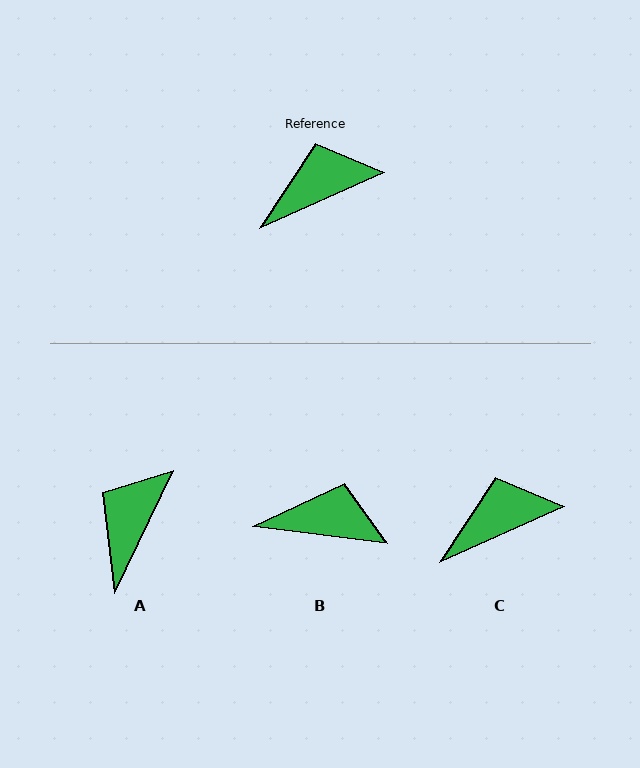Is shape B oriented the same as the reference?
No, it is off by about 31 degrees.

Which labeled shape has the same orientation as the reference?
C.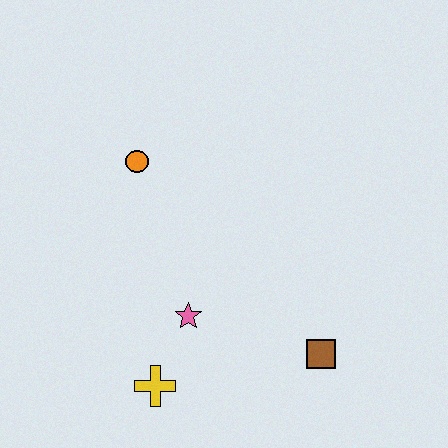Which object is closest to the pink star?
The yellow cross is closest to the pink star.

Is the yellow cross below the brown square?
Yes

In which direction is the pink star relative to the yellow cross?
The pink star is above the yellow cross.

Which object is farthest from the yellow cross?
The orange circle is farthest from the yellow cross.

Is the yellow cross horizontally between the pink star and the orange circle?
Yes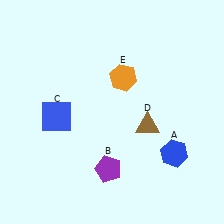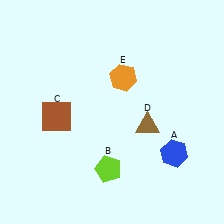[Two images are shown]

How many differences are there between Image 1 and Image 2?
There are 2 differences between the two images.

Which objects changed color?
B changed from purple to lime. C changed from blue to brown.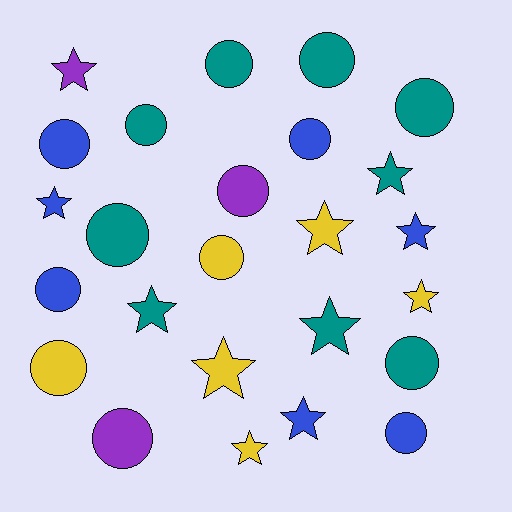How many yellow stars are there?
There are 4 yellow stars.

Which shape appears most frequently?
Circle, with 14 objects.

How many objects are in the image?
There are 25 objects.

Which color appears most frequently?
Teal, with 9 objects.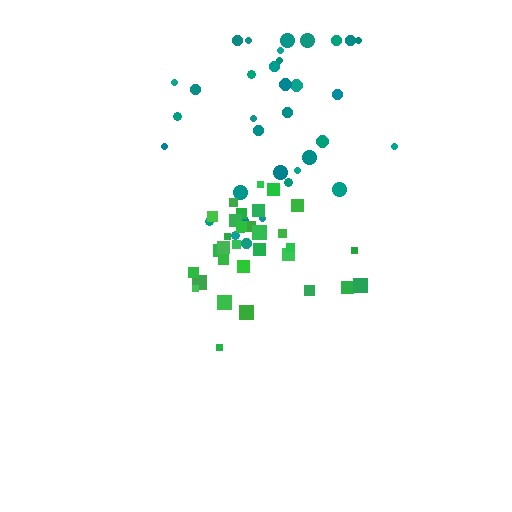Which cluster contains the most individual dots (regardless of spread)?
Teal (35).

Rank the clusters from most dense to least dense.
green, teal.